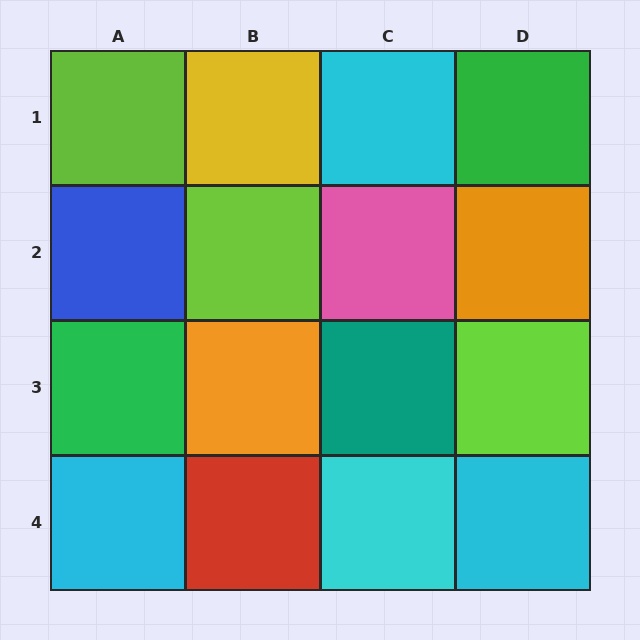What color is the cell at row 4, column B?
Red.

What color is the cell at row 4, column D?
Cyan.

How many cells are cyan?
4 cells are cyan.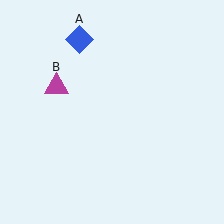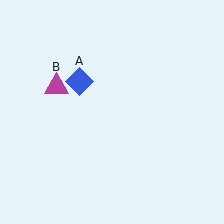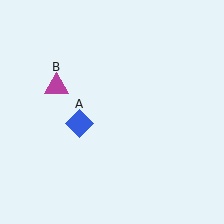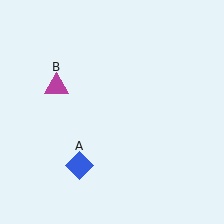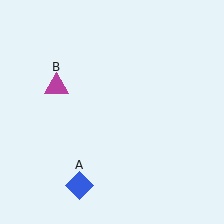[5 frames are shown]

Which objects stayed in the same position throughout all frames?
Magenta triangle (object B) remained stationary.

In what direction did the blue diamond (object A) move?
The blue diamond (object A) moved down.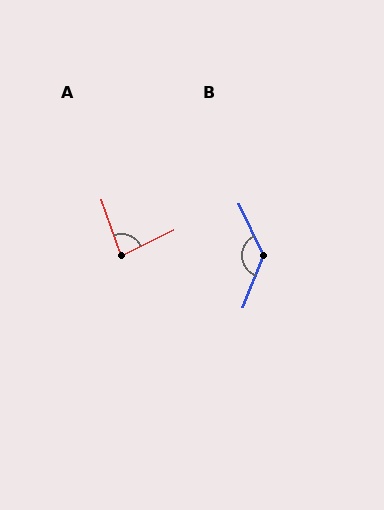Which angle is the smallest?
A, at approximately 84 degrees.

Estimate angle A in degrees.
Approximately 84 degrees.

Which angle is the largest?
B, at approximately 133 degrees.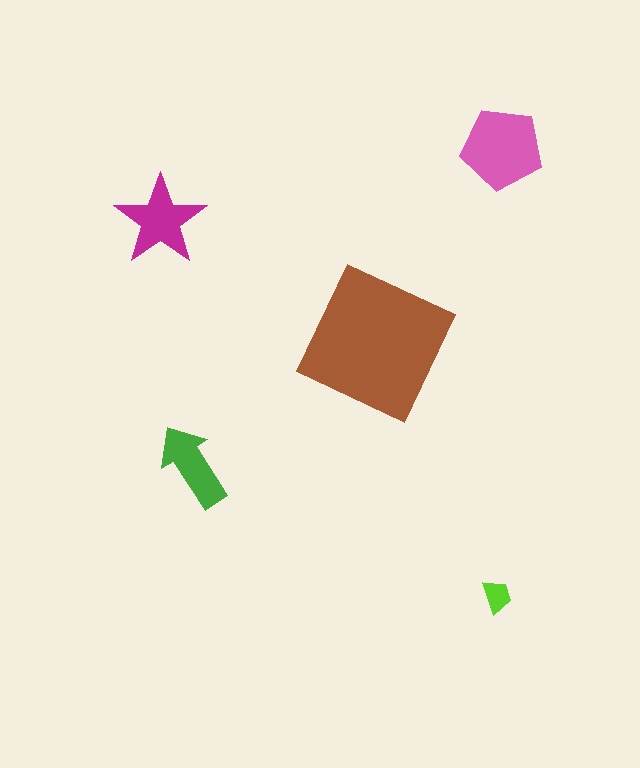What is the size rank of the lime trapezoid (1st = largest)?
5th.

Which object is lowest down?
The lime trapezoid is bottommost.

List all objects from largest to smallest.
The brown square, the pink pentagon, the magenta star, the green arrow, the lime trapezoid.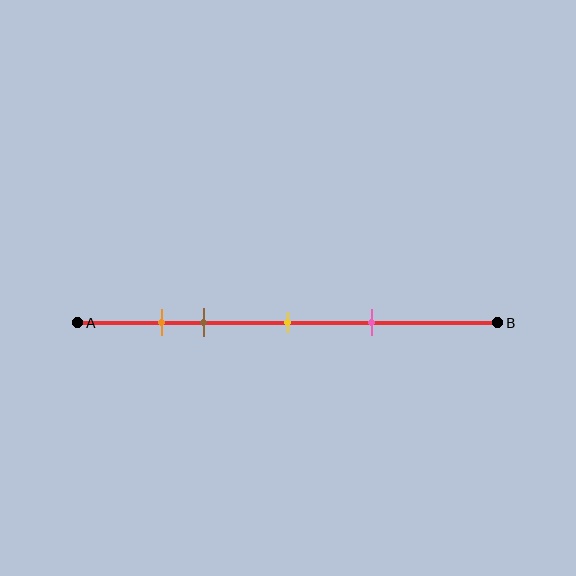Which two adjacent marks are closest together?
The orange and brown marks are the closest adjacent pair.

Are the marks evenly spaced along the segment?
No, the marks are not evenly spaced.